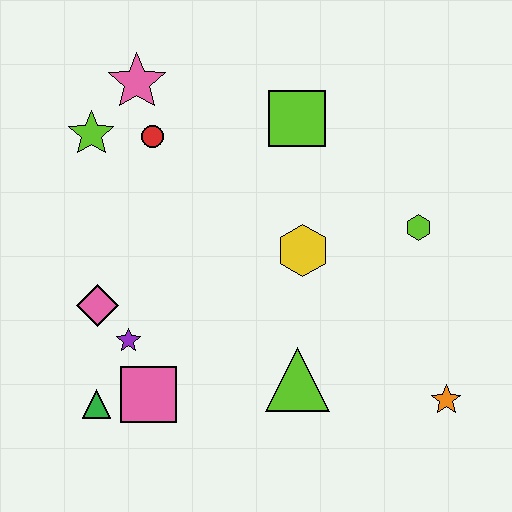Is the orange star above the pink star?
No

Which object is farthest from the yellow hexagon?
The green triangle is farthest from the yellow hexagon.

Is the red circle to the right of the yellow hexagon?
No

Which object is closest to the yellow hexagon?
The lime hexagon is closest to the yellow hexagon.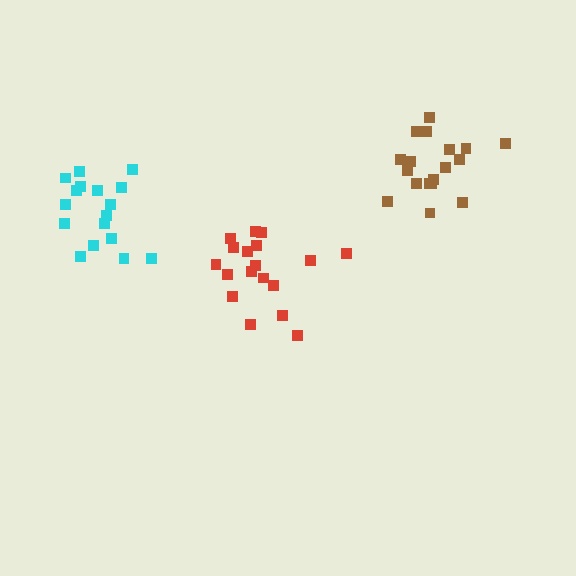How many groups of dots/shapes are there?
There are 3 groups.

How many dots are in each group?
Group 1: 17 dots, Group 2: 18 dots, Group 3: 18 dots (53 total).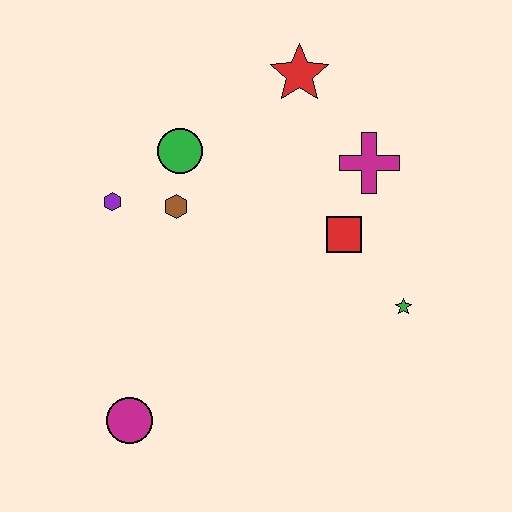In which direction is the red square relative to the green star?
The red square is above the green star.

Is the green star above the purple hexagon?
No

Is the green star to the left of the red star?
No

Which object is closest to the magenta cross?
The red square is closest to the magenta cross.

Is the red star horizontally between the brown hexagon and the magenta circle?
No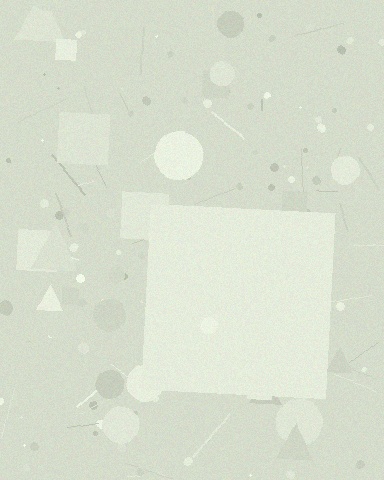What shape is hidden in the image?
A square is hidden in the image.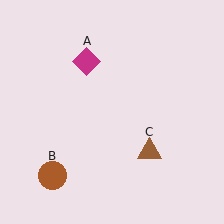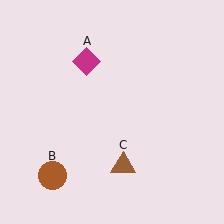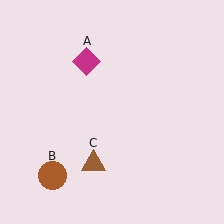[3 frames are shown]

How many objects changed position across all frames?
1 object changed position: brown triangle (object C).